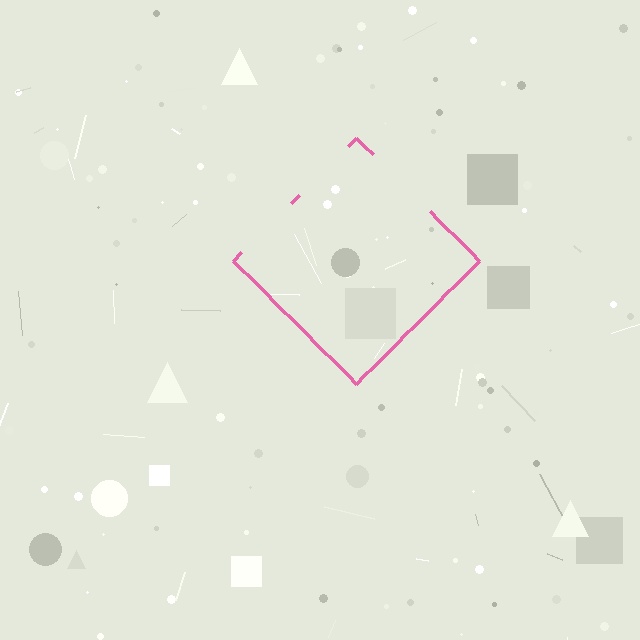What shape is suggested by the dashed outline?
The dashed outline suggests a diamond.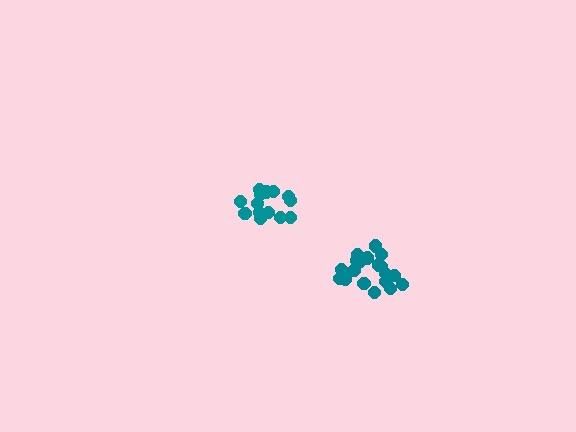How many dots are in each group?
Group 1: 19 dots, Group 2: 14 dots (33 total).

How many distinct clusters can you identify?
There are 2 distinct clusters.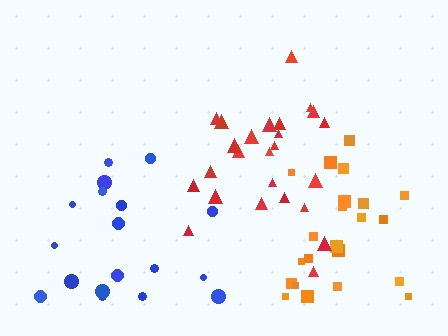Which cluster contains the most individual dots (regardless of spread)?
Red (25).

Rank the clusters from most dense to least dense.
red, orange, blue.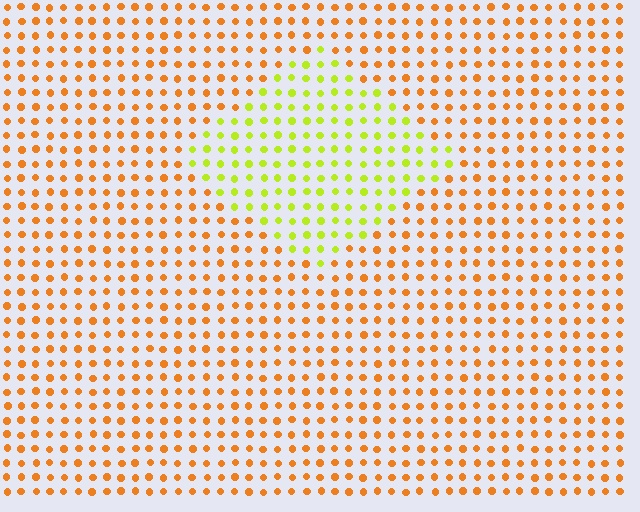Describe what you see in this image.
The image is filled with small orange elements in a uniform arrangement. A diamond-shaped region is visible where the elements are tinted to a slightly different hue, forming a subtle color boundary.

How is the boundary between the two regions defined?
The boundary is defined purely by a slight shift in hue (about 48 degrees). Spacing, size, and orientation are identical on both sides.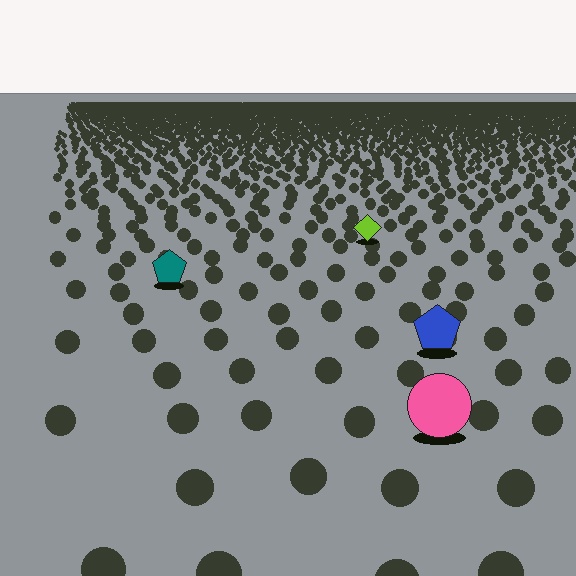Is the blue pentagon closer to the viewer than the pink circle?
No. The pink circle is closer — you can tell from the texture gradient: the ground texture is coarser near it.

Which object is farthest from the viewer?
The lime diamond is farthest from the viewer. It appears smaller and the ground texture around it is denser.